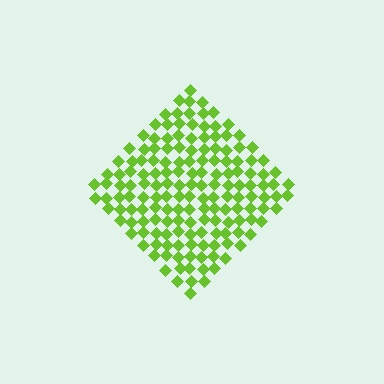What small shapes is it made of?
It is made of small diamonds.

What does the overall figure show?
The overall figure shows a diamond.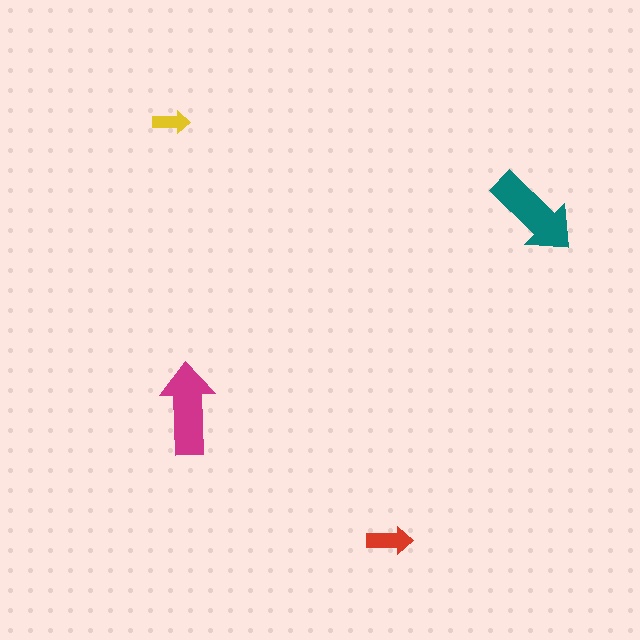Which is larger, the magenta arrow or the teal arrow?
The teal one.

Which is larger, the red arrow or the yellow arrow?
The red one.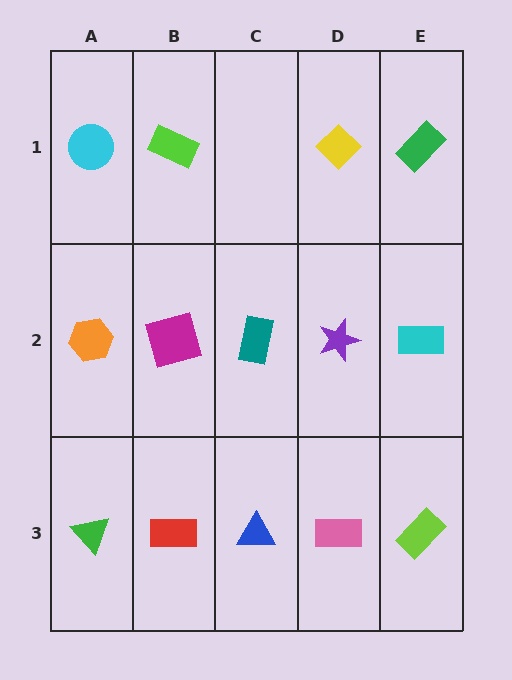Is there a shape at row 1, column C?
No, that cell is empty.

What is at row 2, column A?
An orange hexagon.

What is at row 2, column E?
A cyan rectangle.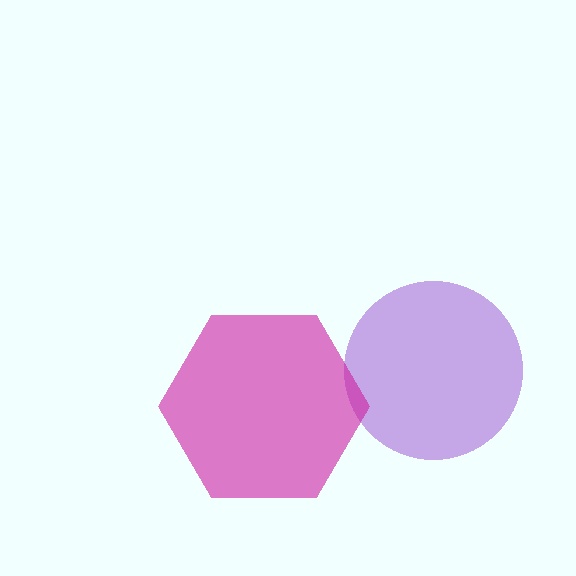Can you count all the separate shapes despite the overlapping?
Yes, there are 2 separate shapes.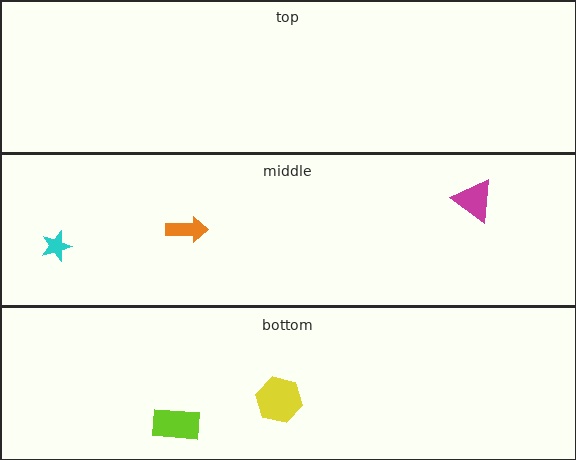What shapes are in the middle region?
The orange arrow, the cyan star, the magenta triangle.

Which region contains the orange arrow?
The middle region.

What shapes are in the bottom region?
The lime rectangle, the yellow hexagon.